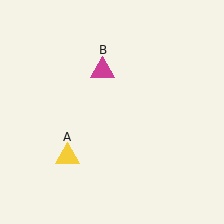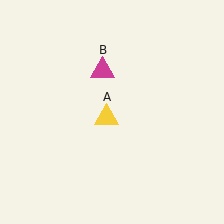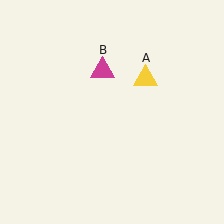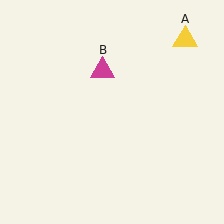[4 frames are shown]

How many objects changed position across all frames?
1 object changed position: yellow triangle (object A).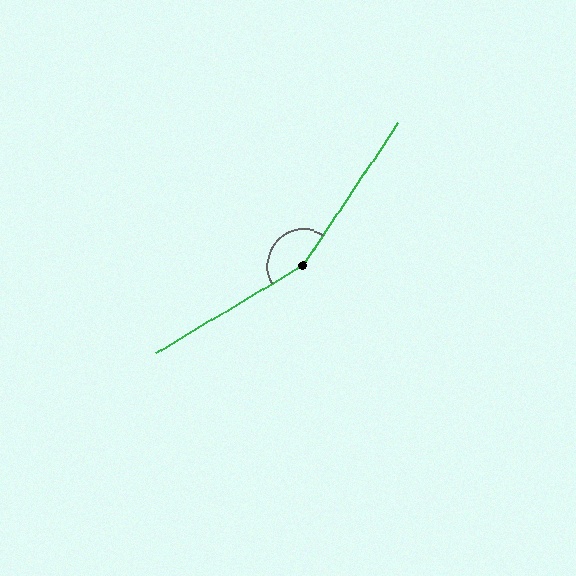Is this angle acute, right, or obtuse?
It is obtuse.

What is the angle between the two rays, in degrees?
Approximately 155 degrees.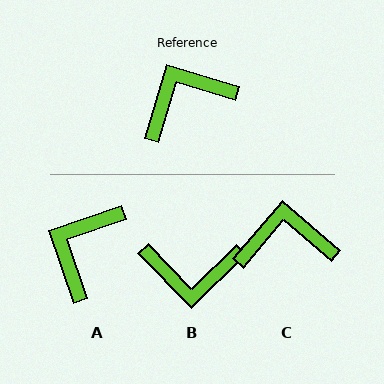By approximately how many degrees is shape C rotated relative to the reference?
Approximately 24 degrees clockwise.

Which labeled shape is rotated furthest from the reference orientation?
B, about 151 degrees away.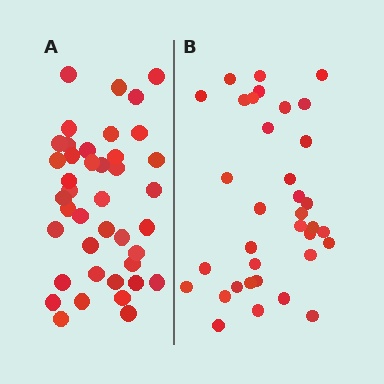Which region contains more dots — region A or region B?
Region A (the left region) has more dots.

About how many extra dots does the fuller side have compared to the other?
Region A has about 6 more dots than region B.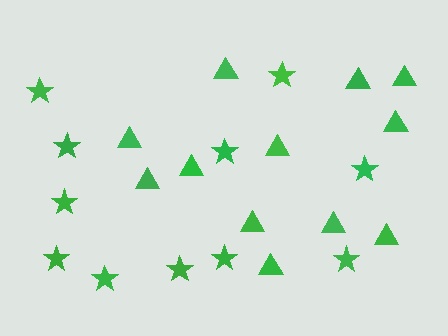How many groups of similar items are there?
There are 2 groups: one group of stars (11) and one group of triangles (12).